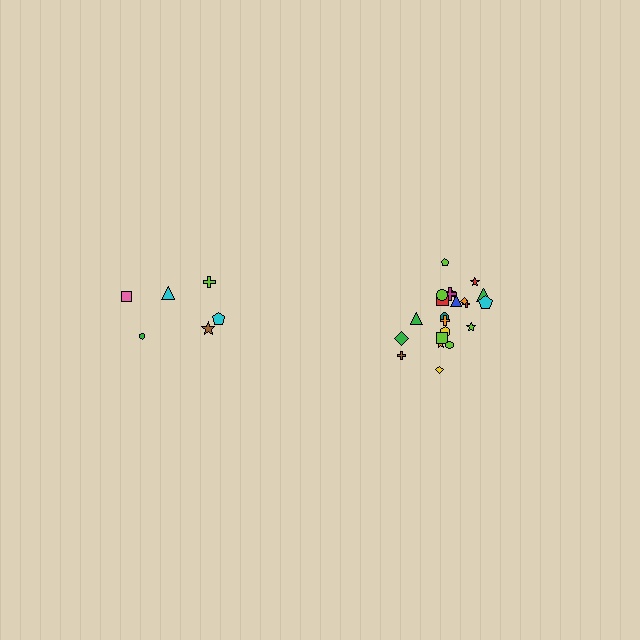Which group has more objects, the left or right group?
The right group.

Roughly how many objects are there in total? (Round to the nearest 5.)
Roughly 30 objects in total.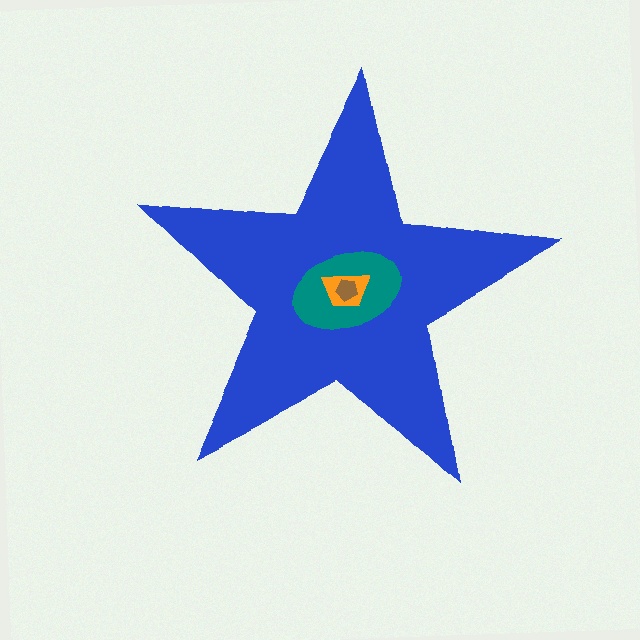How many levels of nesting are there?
4.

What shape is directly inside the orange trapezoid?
The brown pentagon.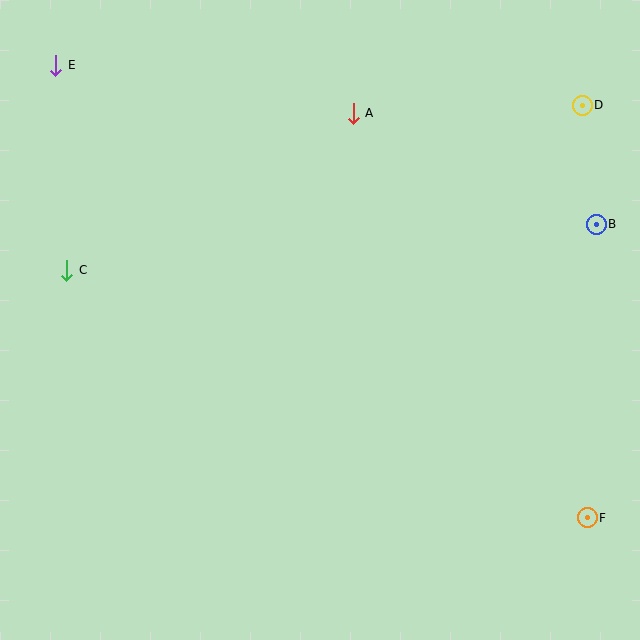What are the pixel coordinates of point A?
Point A is at (353, 113).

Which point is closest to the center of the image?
Point A at (353, 113) is closest to the center.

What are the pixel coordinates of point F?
Point F is at (587, 518).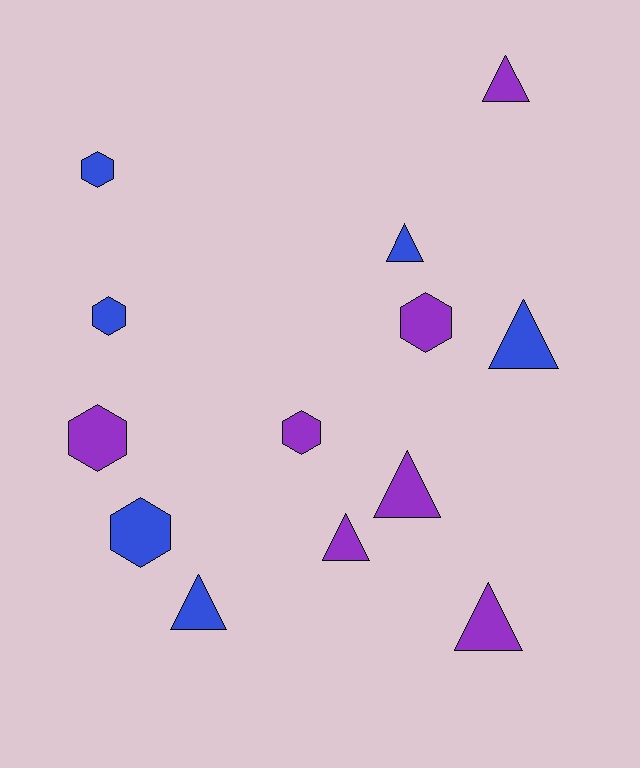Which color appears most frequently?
Purple, with 7 objects.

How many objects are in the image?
There are 13 objects.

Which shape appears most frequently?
Triangle, with 7 objects.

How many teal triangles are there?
There are no teal triangles.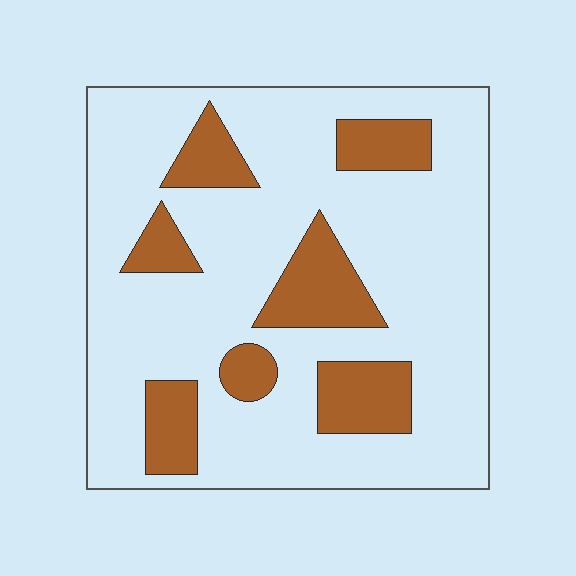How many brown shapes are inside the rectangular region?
7.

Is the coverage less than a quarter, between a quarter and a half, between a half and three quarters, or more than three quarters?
Less than a quarter.